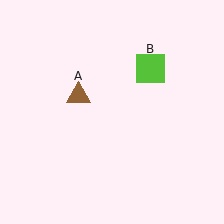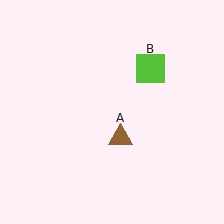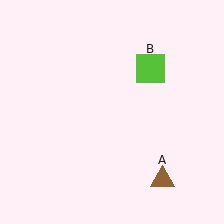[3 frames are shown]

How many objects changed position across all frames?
1 object changed position: brown triangle (object A).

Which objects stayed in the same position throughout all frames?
Lime square (object B) remained stationary.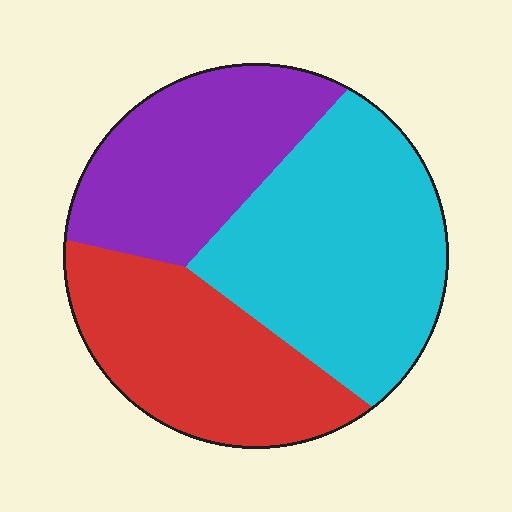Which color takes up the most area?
Cyan, at roughly 40%.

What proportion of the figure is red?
Red covers 30% of the figure.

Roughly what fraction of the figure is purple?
Purple covers around 30% of the figure.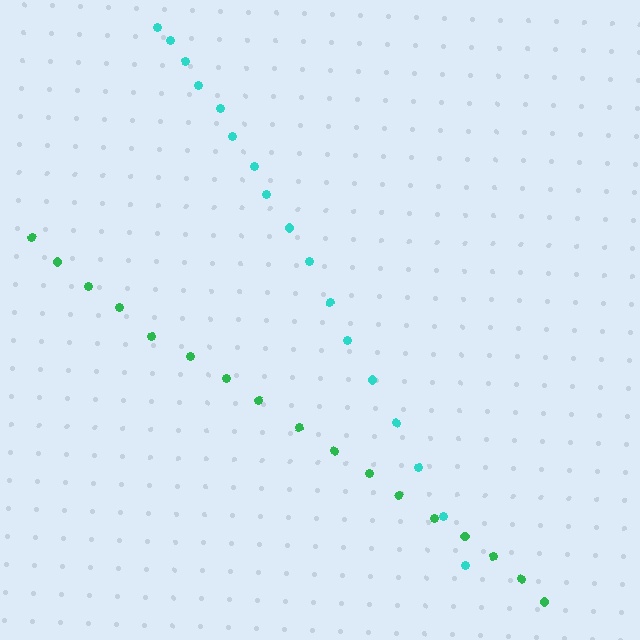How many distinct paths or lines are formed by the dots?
There are 2 distinct paths.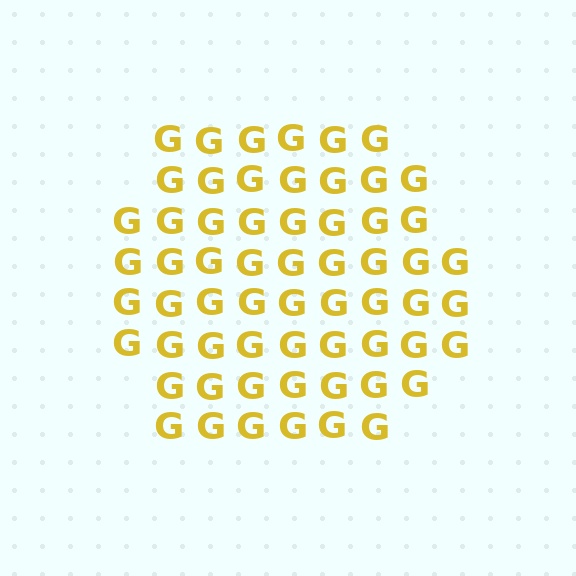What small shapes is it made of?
It is made of small letter G's.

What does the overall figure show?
The overall figure shows a hexagon.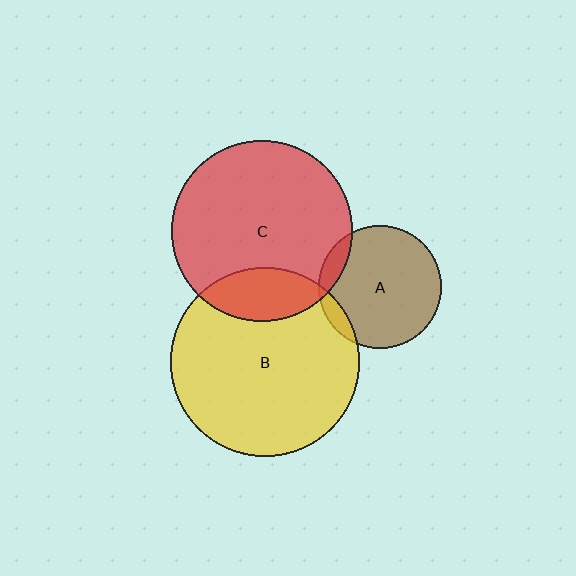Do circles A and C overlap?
Yes.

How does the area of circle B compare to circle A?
Approximately 2.4 times.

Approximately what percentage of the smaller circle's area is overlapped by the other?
Approximately 10%.